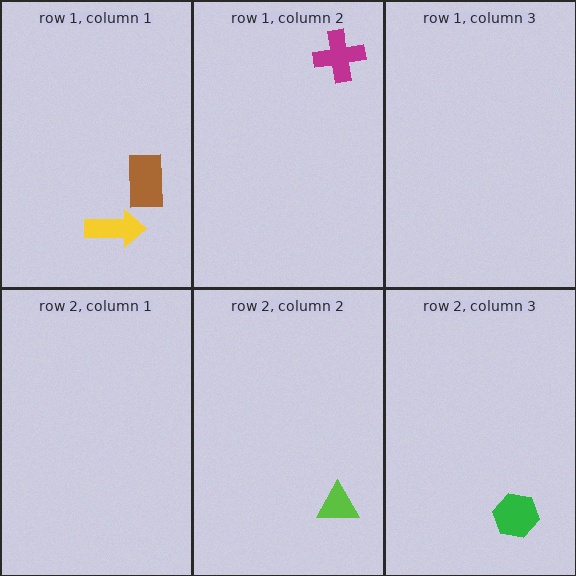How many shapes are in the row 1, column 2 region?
1.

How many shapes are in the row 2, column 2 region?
1.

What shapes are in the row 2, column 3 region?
The green hexagon.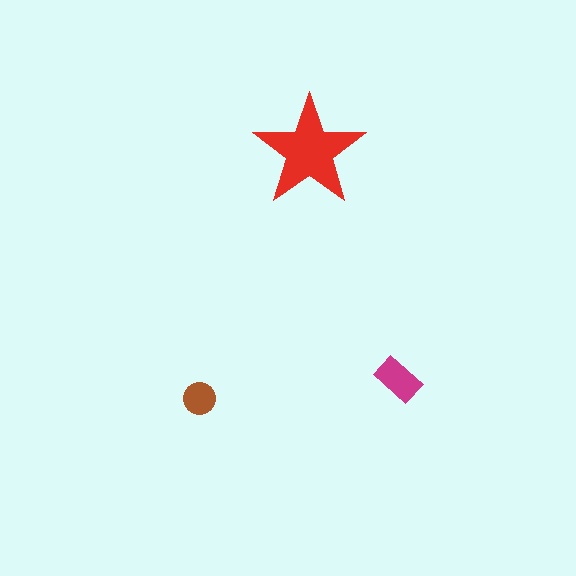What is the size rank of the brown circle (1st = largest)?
3rd.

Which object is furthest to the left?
The brown circle is leftmost.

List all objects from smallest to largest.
The brown circle, the magenta rectangle, the red star.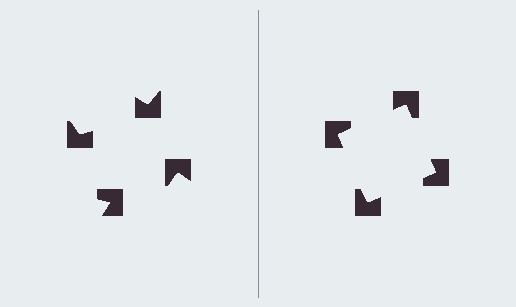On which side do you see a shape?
An illusory square appears on the right side. On the left side the wedge cuts are rotated, so no coherent shape forms.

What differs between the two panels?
The notched squares are positioned identically on both sides; only the wedge orientations differ. On the right they align to a square; on the left they are misaligned.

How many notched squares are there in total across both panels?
8 — 4 on each side.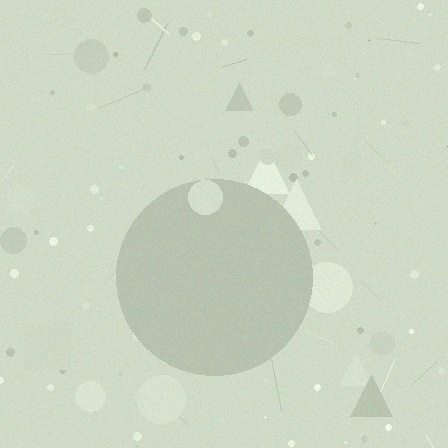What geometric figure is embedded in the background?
A circle is embedded in the background.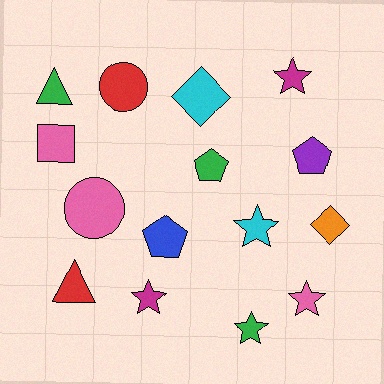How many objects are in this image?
There are 15 objects.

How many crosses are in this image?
There are no crosses.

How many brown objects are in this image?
There are no brown objects.